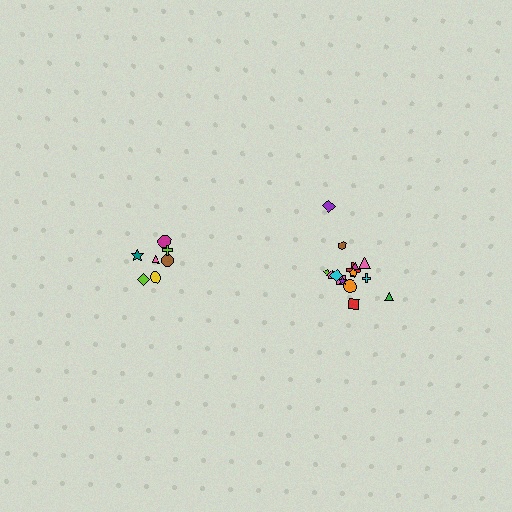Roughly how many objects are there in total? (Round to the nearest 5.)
Roughly 20 objects in total.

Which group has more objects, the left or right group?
The right group.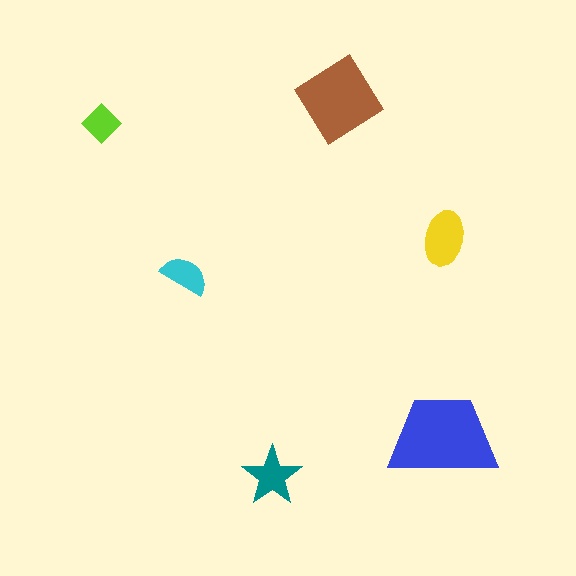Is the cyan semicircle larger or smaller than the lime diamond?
Larger.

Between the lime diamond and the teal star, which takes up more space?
The teal star.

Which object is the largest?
The blue trapezoid.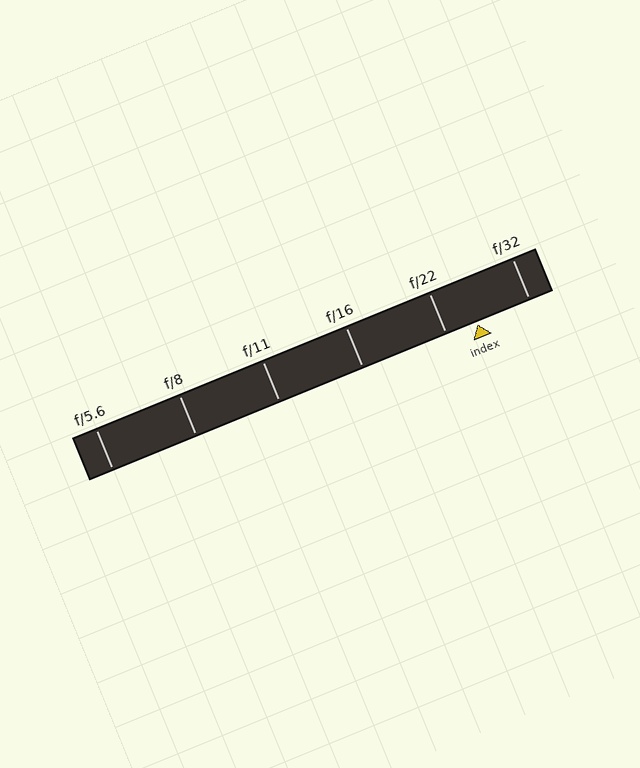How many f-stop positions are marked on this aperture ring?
There are 6 f-stop positions marked.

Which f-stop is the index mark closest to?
The index mark is closest to f/22.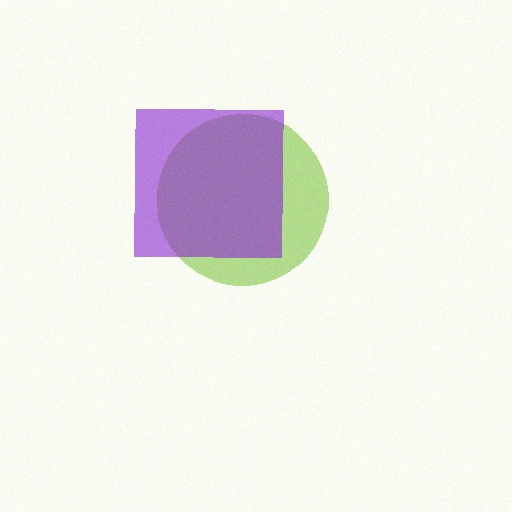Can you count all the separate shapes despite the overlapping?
Yes, there are 2 separate shapes.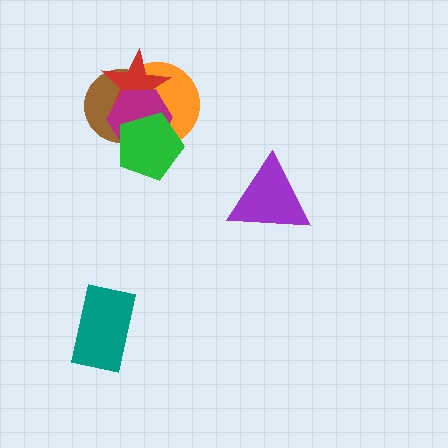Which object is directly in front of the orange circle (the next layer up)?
The brown circle is directly in front of the orange circle.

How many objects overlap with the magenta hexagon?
4 objects overlap with the magenta hexagon.